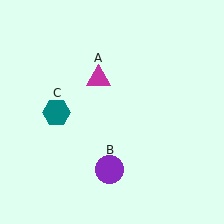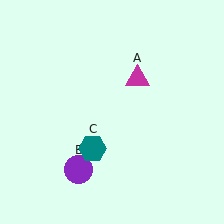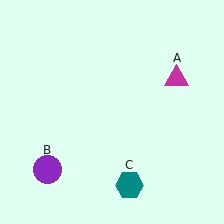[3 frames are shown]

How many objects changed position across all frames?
3 objects changed position: magenta triangle (object A), purple circle (object B), teal hexagon (object C).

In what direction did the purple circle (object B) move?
The purple circle (object B) moved left.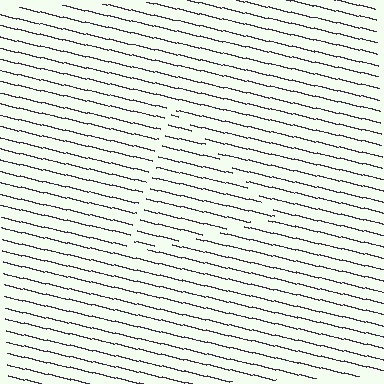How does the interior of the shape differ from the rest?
The interior of the shape contains the same grating, shifted by half a period — the contour is defined by the phase discontinuity where line-ends from the inner and outer gratings abut.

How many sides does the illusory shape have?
3 sides — the line-ends trace a triangle.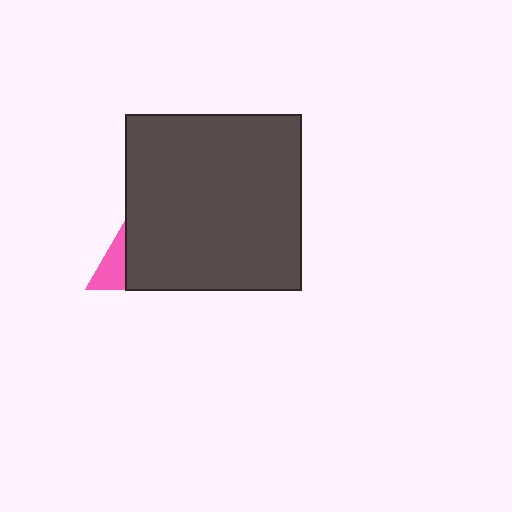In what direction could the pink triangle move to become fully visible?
The pink triangle could move left. That would shift it out from behind the dark gray square entirely.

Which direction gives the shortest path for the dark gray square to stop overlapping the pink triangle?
Moving right gives the shortest separation.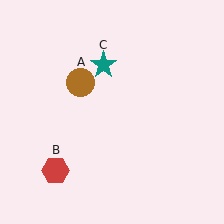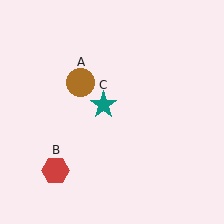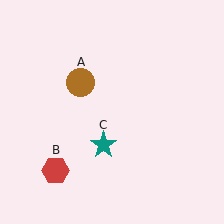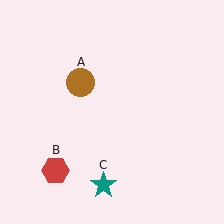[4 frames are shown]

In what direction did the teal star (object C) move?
The teal star (object C) moved down.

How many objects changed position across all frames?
1 object changed position: teal star (object C).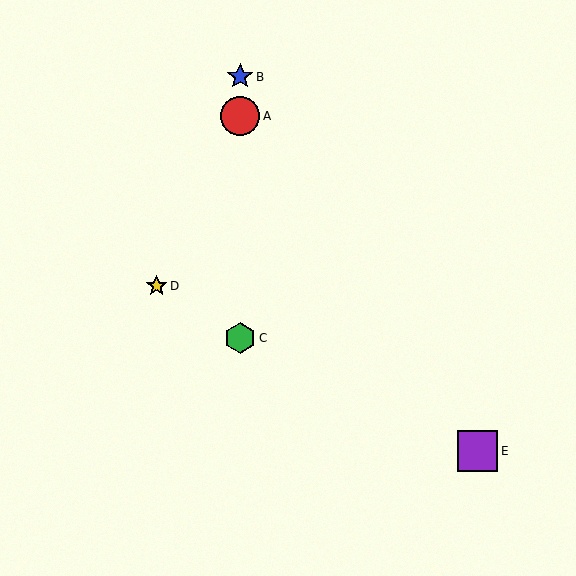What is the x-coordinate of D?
Object D is at x≈157.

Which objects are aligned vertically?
Objects A, B, C are aligned vertically.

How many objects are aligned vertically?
3 objects (A, B, C) are aligned vertically.